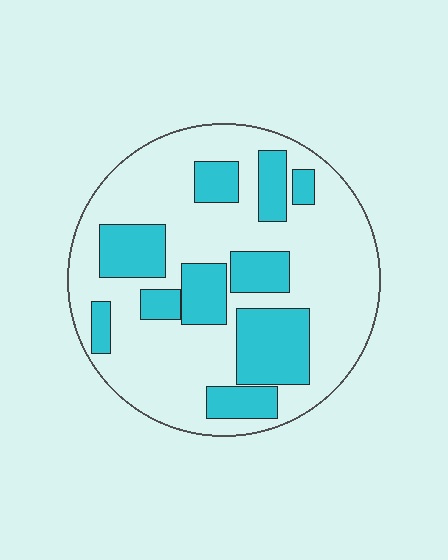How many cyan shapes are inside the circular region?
10.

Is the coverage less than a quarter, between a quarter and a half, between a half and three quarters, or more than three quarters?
Between a quarter and a half.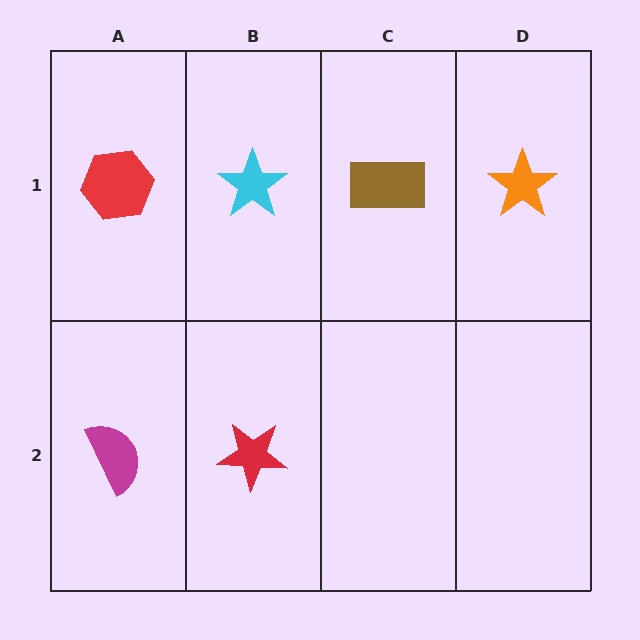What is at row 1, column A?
A red hexagon.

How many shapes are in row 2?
2 shapes.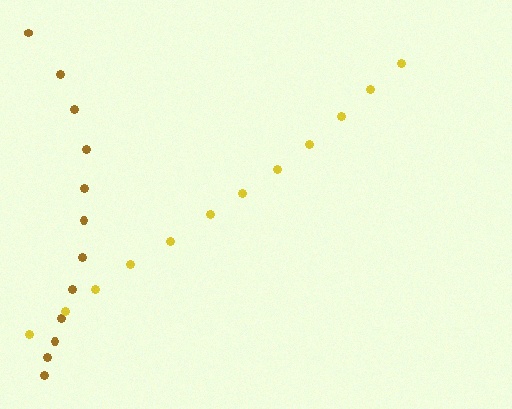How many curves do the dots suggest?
There are 2 distinct paths.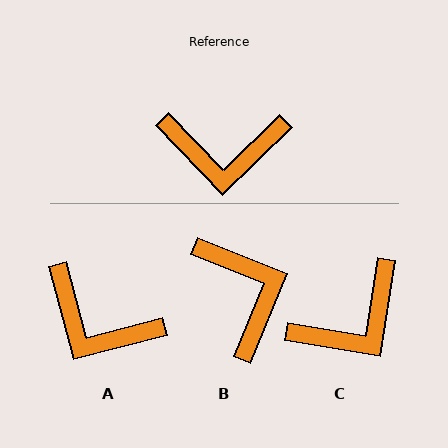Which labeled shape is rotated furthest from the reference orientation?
B, about 114 degrees away.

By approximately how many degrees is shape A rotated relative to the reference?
Approximately 29 degrees clockwise.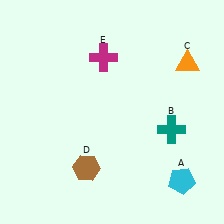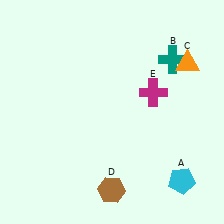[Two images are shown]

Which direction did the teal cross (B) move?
The teal cross (B) moved up.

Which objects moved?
The objects that moved are: the teal cross (B), the brown hexagon (D), the magenta cross (E).